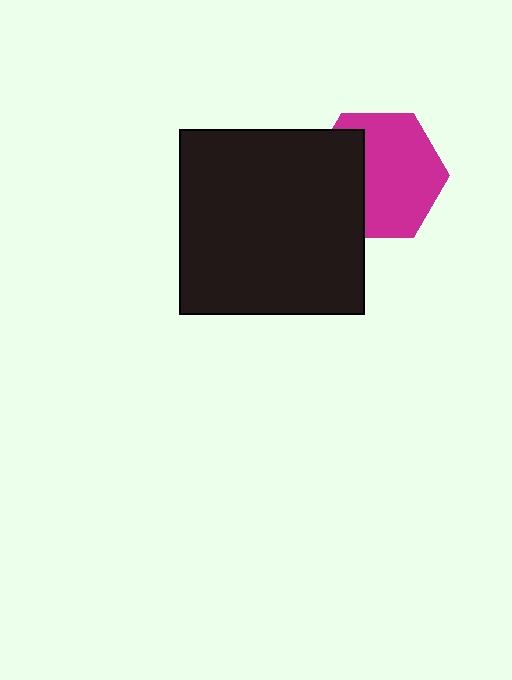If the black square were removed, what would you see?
You would see the complete magenta hexagon.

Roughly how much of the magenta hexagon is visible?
About half of it is visible (roughly 64%).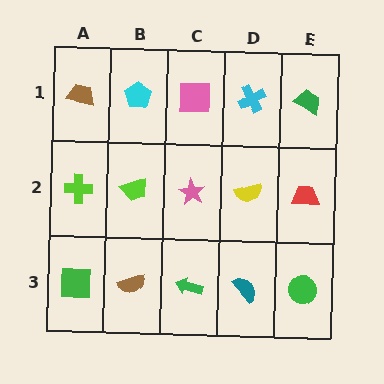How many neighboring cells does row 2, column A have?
3.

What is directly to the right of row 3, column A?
A brown semicircle.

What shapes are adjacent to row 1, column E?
A red trapezoid (row 2, column E), a cyan cross (row 1, column D).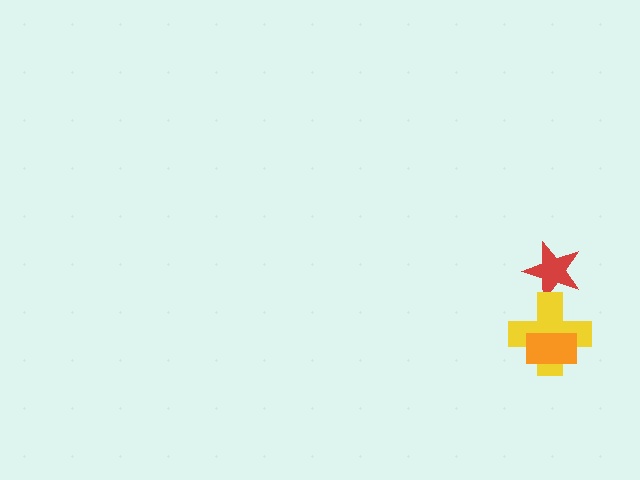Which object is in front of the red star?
The yellow cross is in front of the red star.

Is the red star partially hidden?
Yes, it is partially covered by another shape.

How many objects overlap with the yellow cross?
2 objects overlap with the yellow cross.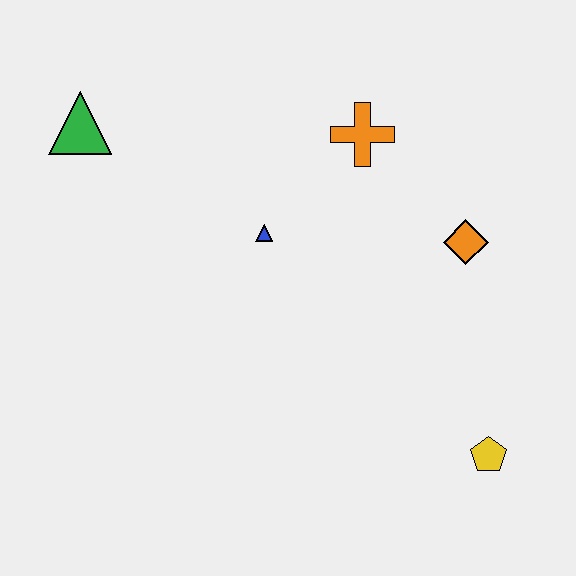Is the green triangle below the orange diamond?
No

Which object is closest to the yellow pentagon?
The orange diamond is closest to the yellow pentagon.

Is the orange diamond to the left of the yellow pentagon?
Yes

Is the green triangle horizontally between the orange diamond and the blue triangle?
No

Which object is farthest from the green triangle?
The yellow pentagon is farthest from the green triangle.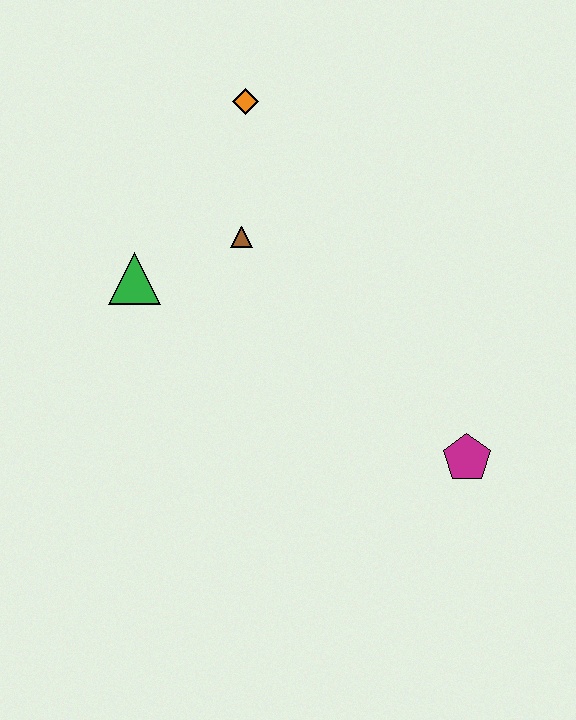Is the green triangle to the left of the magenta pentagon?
Yes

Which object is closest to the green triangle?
The brown triangle is closest to the green triangle.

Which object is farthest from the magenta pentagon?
The orange diamond is farthest from the magenta pentagon.